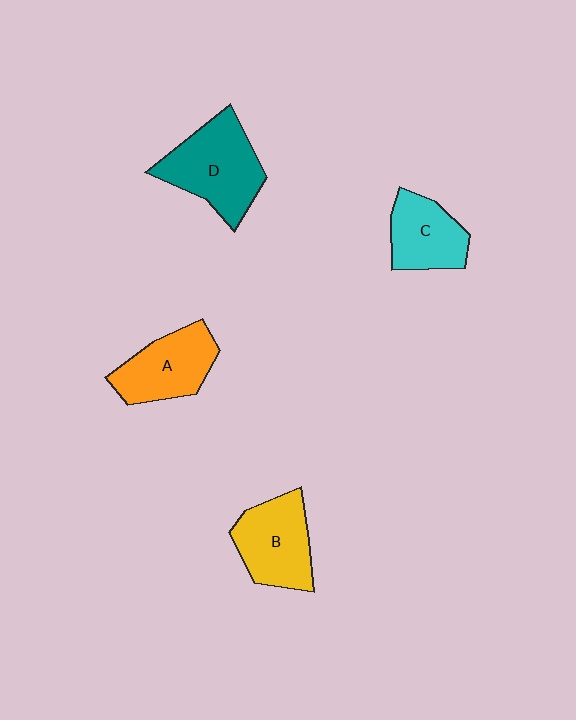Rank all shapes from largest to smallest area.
From largest to smallest: D (teal), B (yellow), A (orange), C (cyan).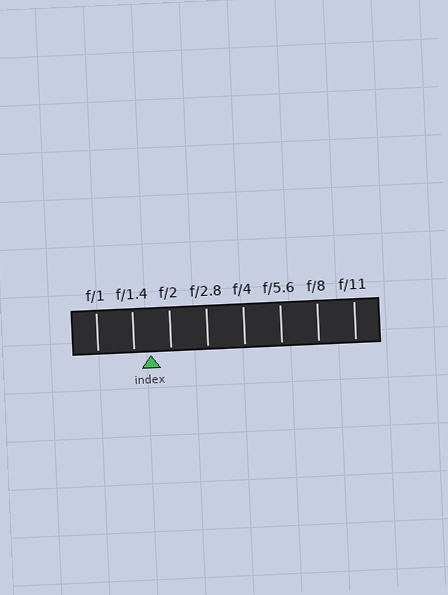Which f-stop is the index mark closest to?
The index mark is closest to f/1.4.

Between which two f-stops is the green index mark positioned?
The index mark is between f/1.4 and f/2.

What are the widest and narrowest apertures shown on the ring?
The widest aperture shown is f/1 and the narrowest is f/11.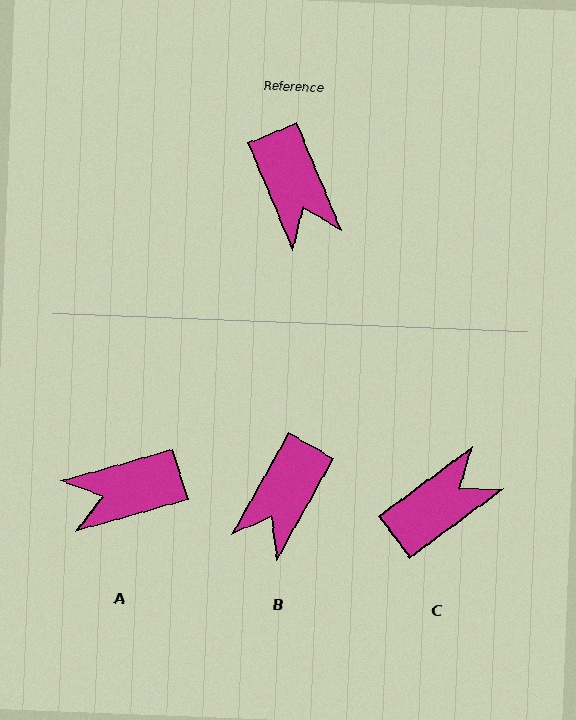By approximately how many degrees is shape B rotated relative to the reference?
Approximately 52 degrees clockwise.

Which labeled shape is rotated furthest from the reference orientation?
C, about 104 degrees away.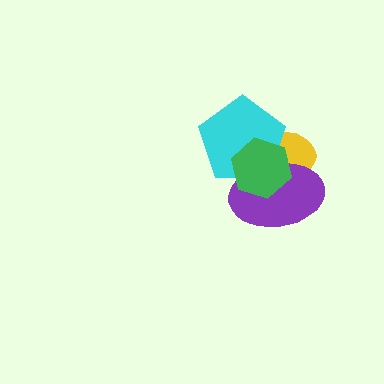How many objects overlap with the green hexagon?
3 objects overlap with the green hexagon.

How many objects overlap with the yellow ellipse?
3 objects overlap with the yellow ellipse.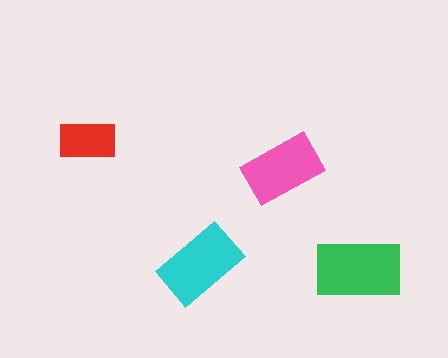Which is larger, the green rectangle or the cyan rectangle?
The green one.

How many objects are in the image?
There are 4 objects in the image.